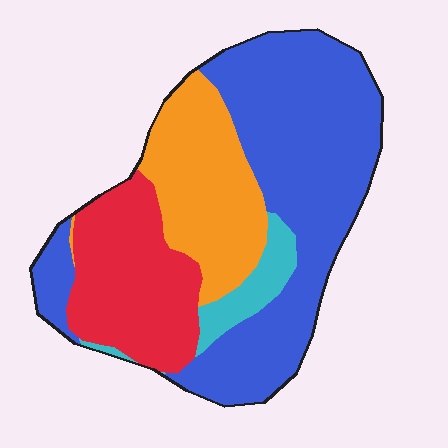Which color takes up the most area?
Blue, at roughly 50%.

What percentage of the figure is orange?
Orange covers 22% of the figure.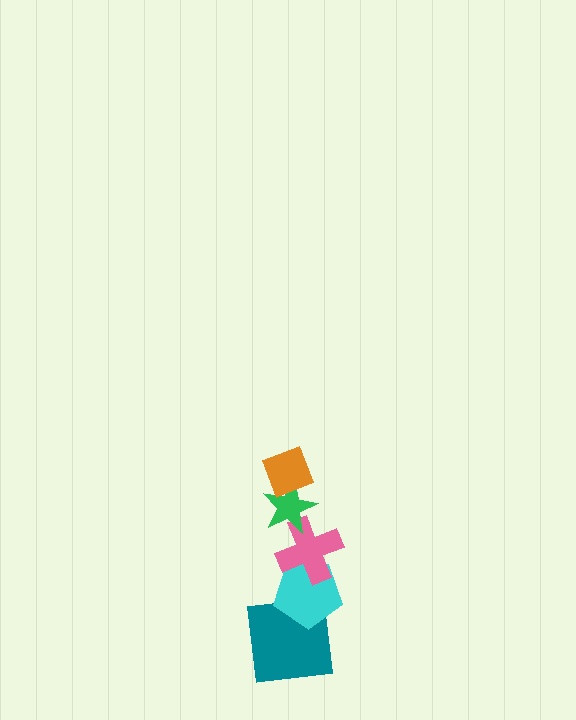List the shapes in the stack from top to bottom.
From top to bottom: the orange diamond, the green star, the pink cross, the cyan pentagon, the teal square.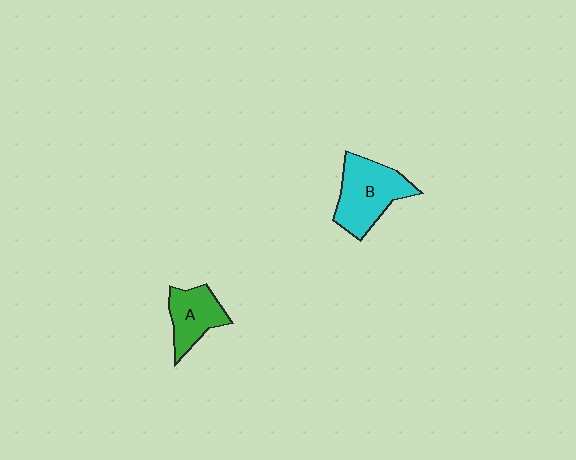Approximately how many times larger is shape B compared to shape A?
Approximately 1.5 times.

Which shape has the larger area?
Shape B (cyan).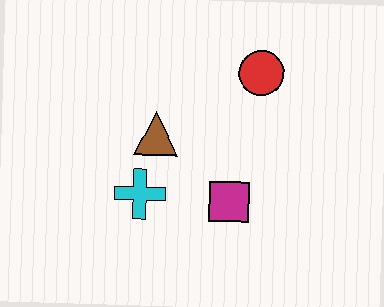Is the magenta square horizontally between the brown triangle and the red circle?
Yes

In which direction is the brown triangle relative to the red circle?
The brown triangle is to the left of the red circle.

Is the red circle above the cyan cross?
Yes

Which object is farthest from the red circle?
The cyan cross is farthest from the red circle.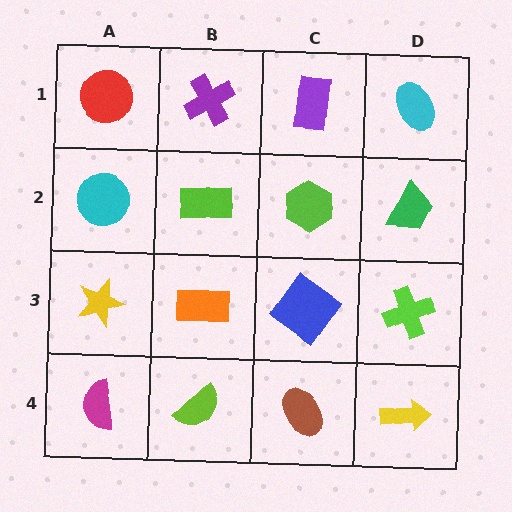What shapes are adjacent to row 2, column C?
A purple rectangle (row 1, column C), a blue diamond (row 3, column C), a lime rectangle (row 2, column B), a green trapezoid (row 2, column D).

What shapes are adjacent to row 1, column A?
A cyan circle (row 2, column A), a purple cross (row 1, column B).